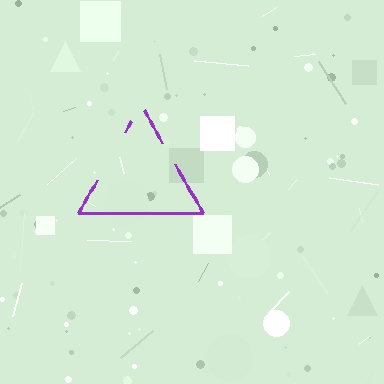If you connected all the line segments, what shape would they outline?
They would outline a triangle.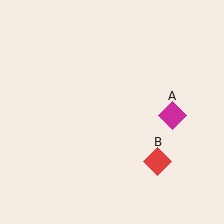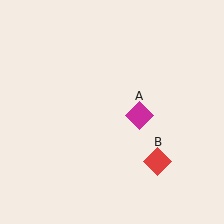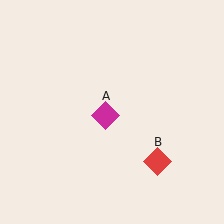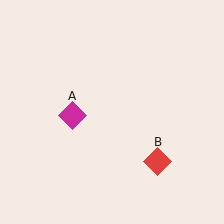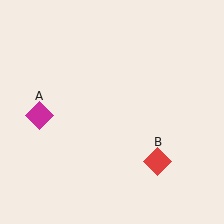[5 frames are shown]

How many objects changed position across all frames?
1 object changed position: magenta diamond (object A).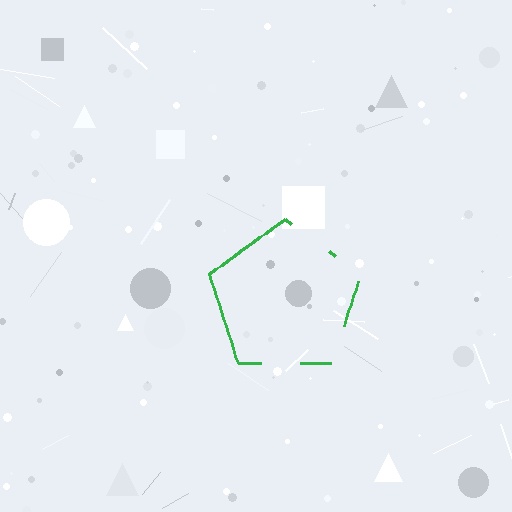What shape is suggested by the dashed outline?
The dashed outline suggests a pentagon.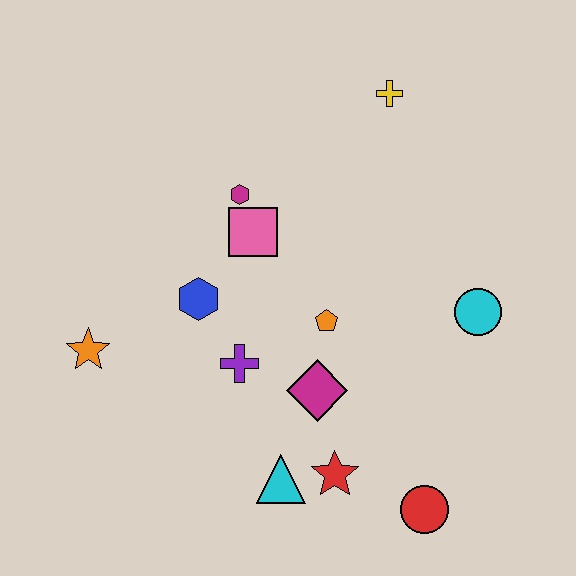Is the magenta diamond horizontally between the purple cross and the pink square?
No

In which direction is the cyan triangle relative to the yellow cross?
The cyan triangle is below the yellow cross.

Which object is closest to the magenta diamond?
The orange pentagon is closest to the magenta diamond.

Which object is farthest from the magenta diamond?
The yellow cross is farthest from the magenta diamond.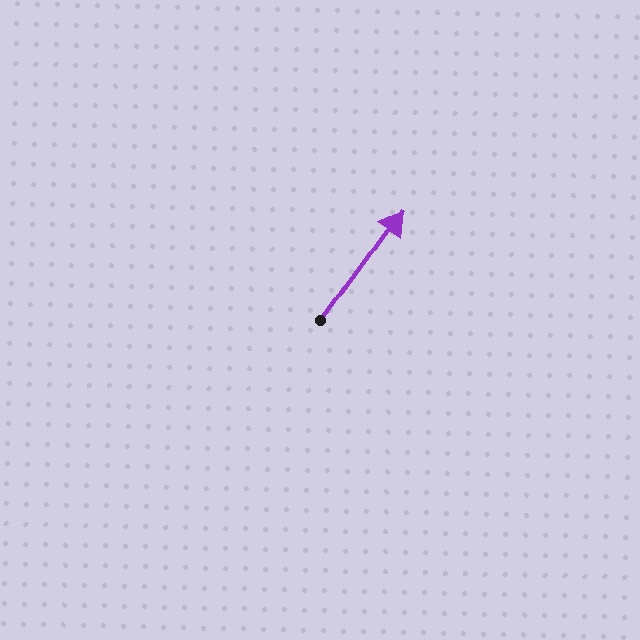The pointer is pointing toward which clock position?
Roughly 1 o'clock.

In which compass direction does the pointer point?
Northeast.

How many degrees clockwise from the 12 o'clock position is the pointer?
Approximately 36 degrees.